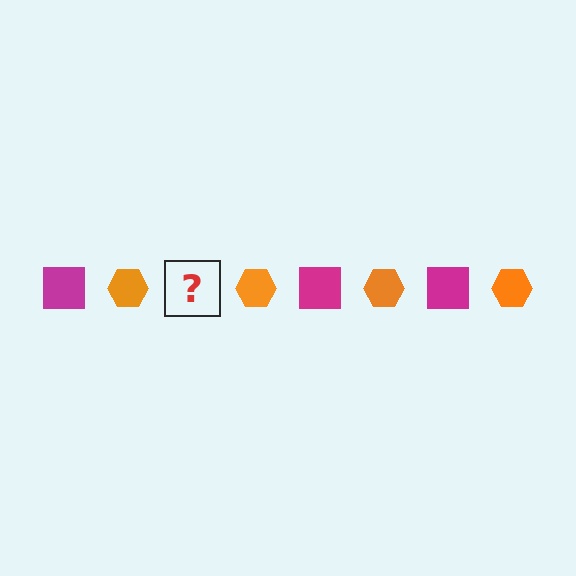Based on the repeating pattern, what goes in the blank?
The blank should be a magenta square.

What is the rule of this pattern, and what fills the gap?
The rule is that the pattern alternates between magenta square and orange hexagon. The gap should be filled with a magenta square.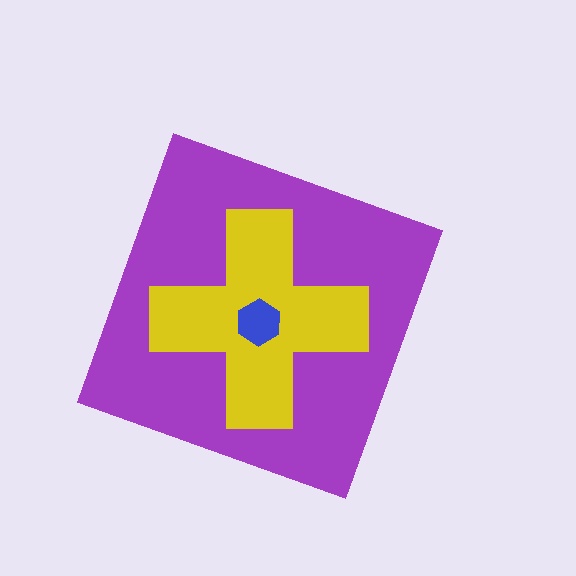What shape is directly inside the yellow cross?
The blue hexagon.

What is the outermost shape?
The purple diamond.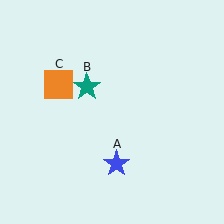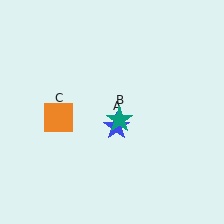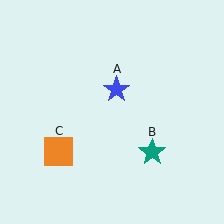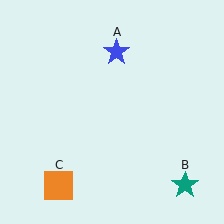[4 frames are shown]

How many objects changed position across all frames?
3 objects changed position: blue star (object A), teal star (object B), orange square (object C).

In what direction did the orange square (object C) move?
The orange square (object C) moved down.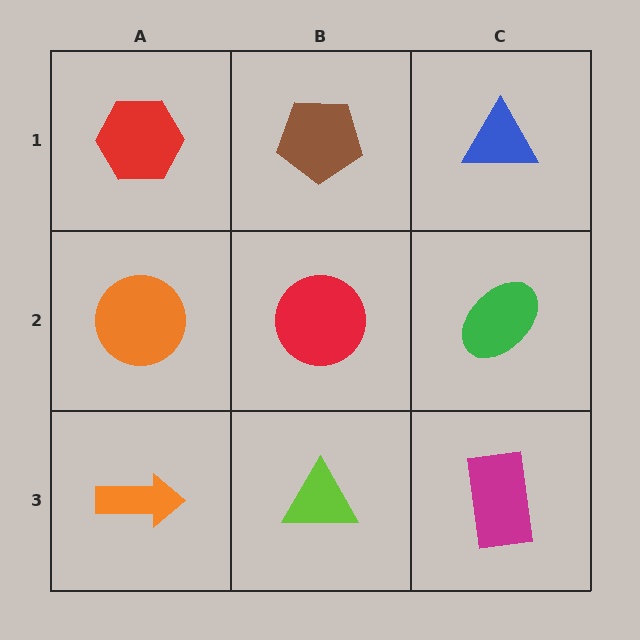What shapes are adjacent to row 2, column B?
A brown pentagon (row 1, column B), a lime triangle (row 3, column B), an orange circle (row 2, column A), a green ellipse (row 2, column C).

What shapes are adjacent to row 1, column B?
A red circle (row 2, column B), a red hexagon (row 1, column A), a blue triangle (row 1, column C).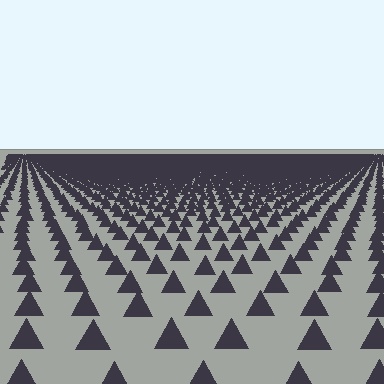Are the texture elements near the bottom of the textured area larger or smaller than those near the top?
Larger. Near the bottom, elements are closer to the viewer and appear at a bigger on-screen size.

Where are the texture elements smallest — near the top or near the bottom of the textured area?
Near the top.